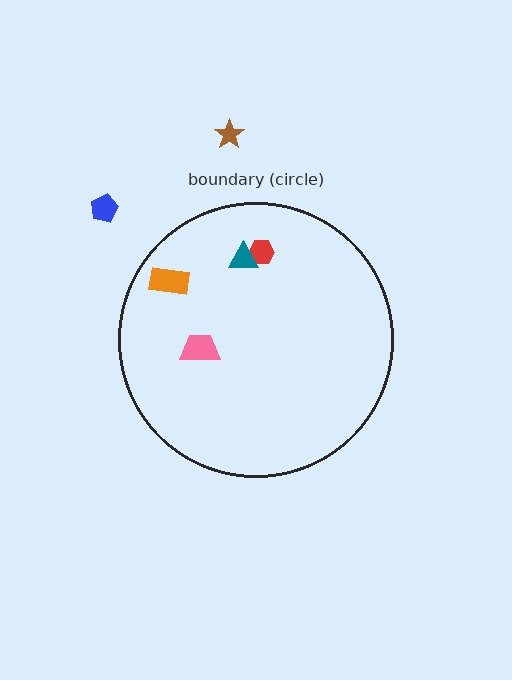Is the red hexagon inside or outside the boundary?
Inside.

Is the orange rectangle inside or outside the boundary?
Inside.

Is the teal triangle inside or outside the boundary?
Inside.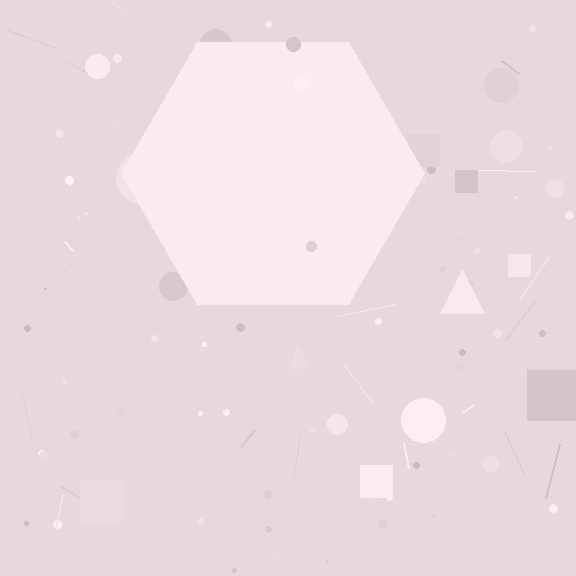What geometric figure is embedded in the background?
A hexagon is embedded in the background.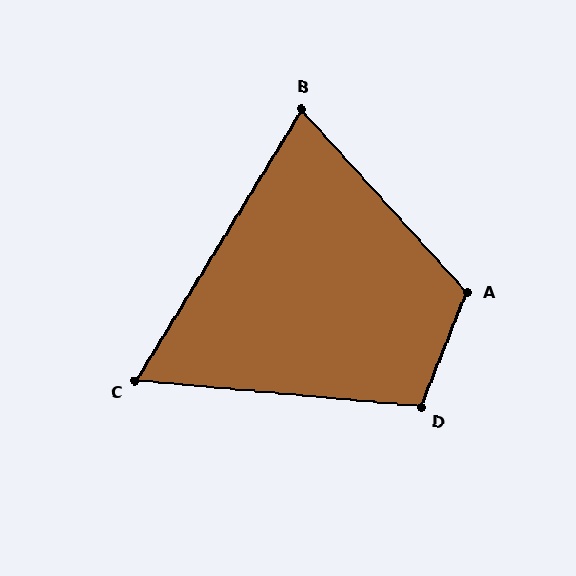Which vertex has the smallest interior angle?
C, at approximately 64 degrees.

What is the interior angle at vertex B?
Approximately 74 degrees (acute).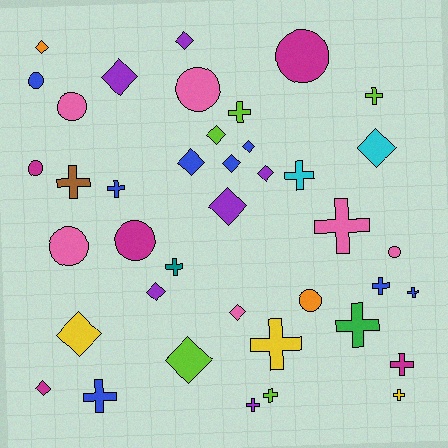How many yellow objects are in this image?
There are 3 yellow objects.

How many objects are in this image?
There are 40 objects.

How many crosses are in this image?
There are 16 crosses.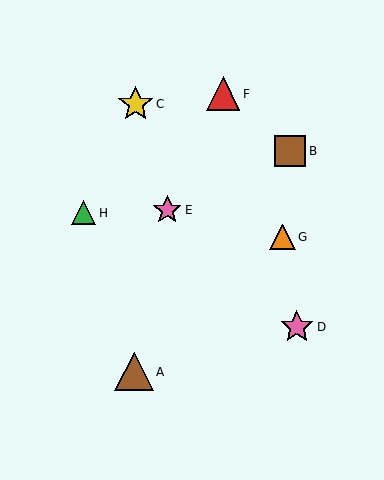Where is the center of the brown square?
The center of the brown square is at (290, 151).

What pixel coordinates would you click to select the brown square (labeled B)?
Click at (290, 151) to select the brown square B.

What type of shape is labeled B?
Shape B is a brown square.